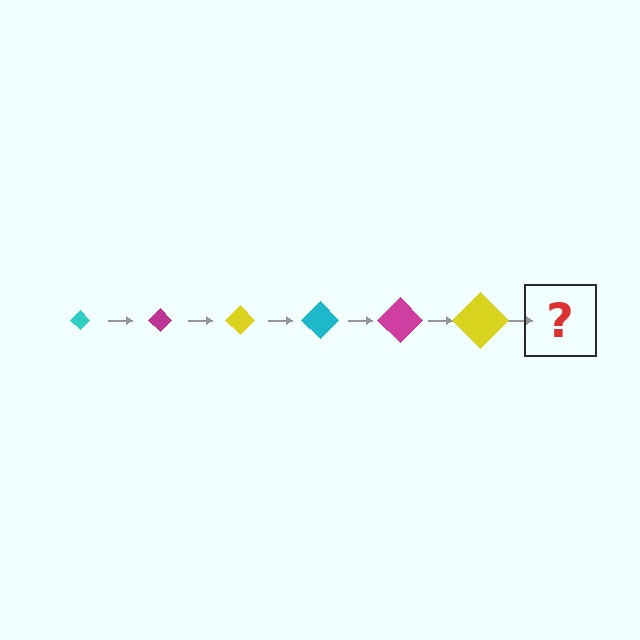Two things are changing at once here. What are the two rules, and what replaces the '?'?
The two rules are that the diamond grows larger each step and the color cycles through cyan, magenta, and yellow. The '?' should be a cyan diamond, larger than the previous one.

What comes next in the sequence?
The next element should be a cyan diamond, larger than the previous one.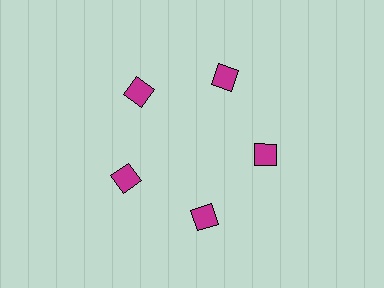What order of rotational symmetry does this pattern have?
This pattern has 5-fold rotational symmetry.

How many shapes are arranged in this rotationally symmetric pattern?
There are 5 shapes, arranged in 5 groups of 1.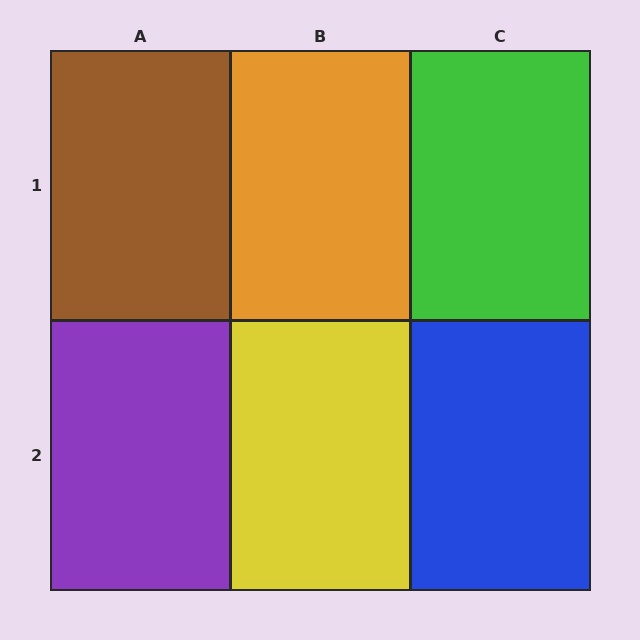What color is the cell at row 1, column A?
Brown.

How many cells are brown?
1 cell is brown.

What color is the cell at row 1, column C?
Green.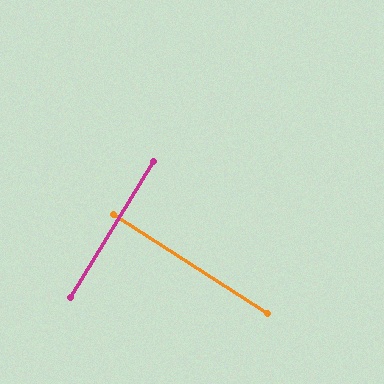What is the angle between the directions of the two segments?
Approximately 89 degrees.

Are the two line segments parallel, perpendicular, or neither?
Perpendicular — they meet at approximately 89°.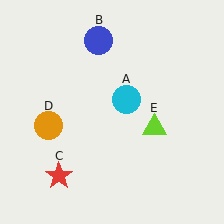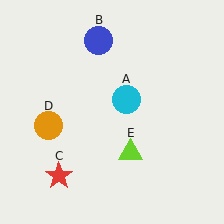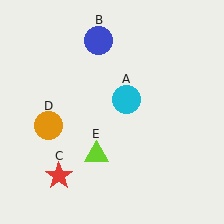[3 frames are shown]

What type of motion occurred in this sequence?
The lime triangle (object E) rotated clockwise around the center of the scene.